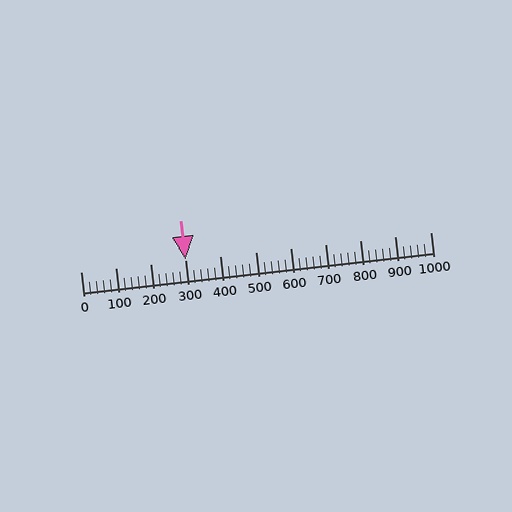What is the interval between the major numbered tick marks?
The major tick marks are spaced 100 units apart.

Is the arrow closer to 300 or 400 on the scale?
The arrow is closer to 300.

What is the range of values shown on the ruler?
The ruler shows values from 0 to 1000.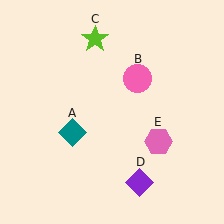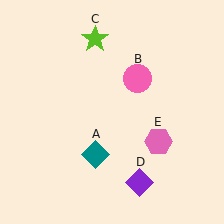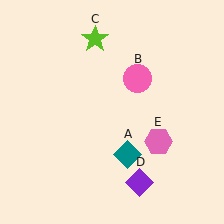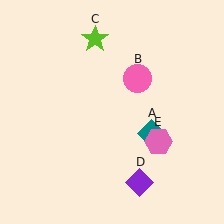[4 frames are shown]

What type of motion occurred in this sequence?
The teal diamond (object A) rotated counterclockwise around the center of the scene.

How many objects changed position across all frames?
1 object changed position: teal diamond (object A).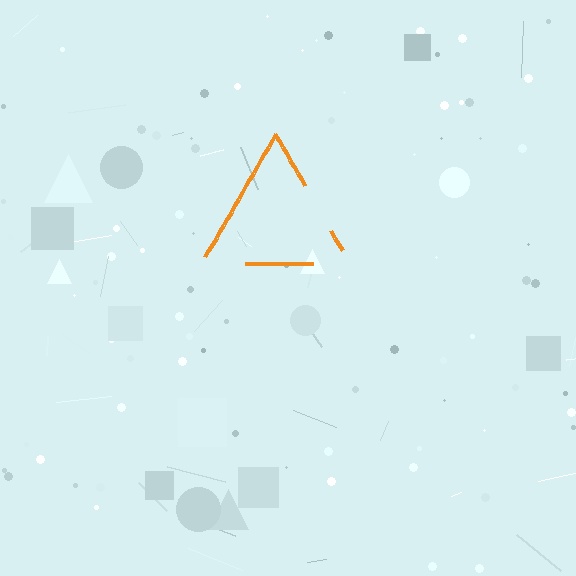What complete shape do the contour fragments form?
The contour fragments form a triangle.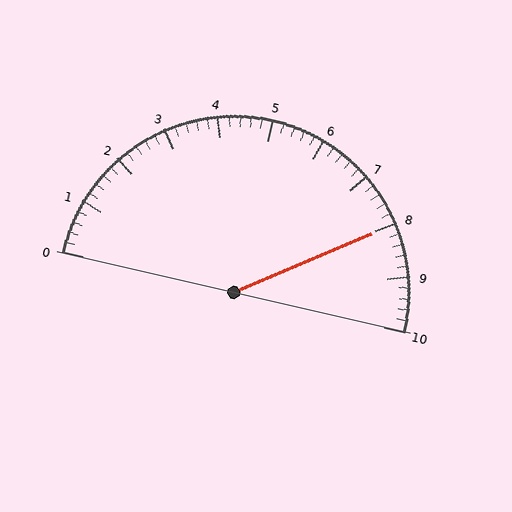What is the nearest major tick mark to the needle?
The nearest major tick mark is 8.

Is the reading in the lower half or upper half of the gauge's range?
The reading is in the upper half of the range (0 to 10).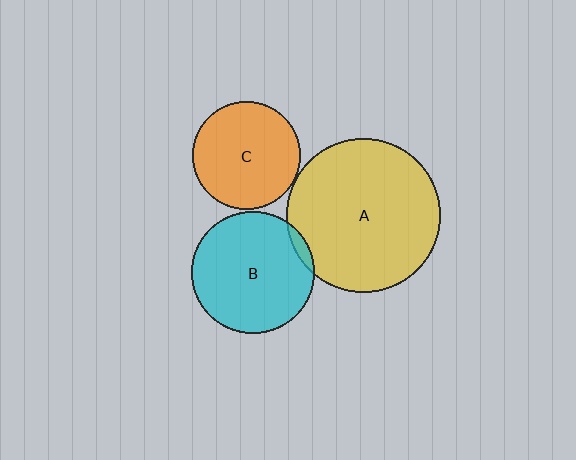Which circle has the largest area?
Circle A (yellow).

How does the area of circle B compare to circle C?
Approximately 1.3 times.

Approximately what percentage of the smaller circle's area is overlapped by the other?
Approximately 5%.